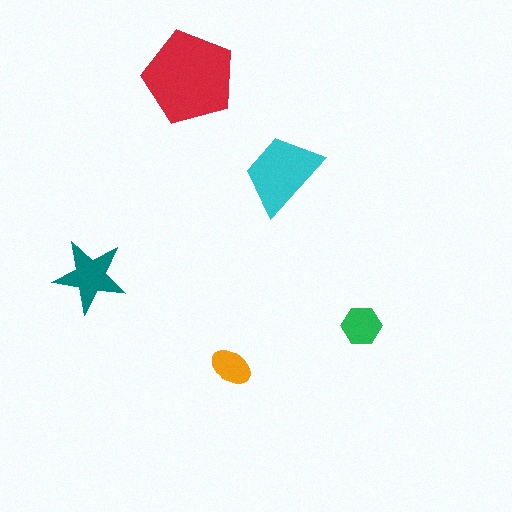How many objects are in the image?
There are 5 objects in the image.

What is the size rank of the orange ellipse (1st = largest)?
5th.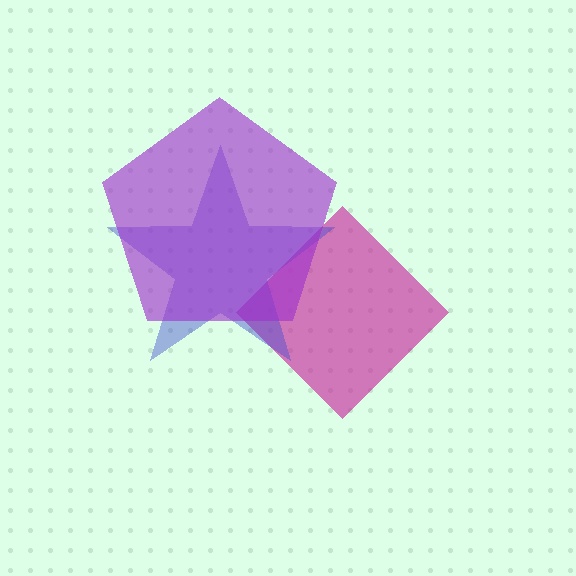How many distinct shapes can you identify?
There are 3 distinct shapes: a magenta diamond, a blue star, a purple pentagon.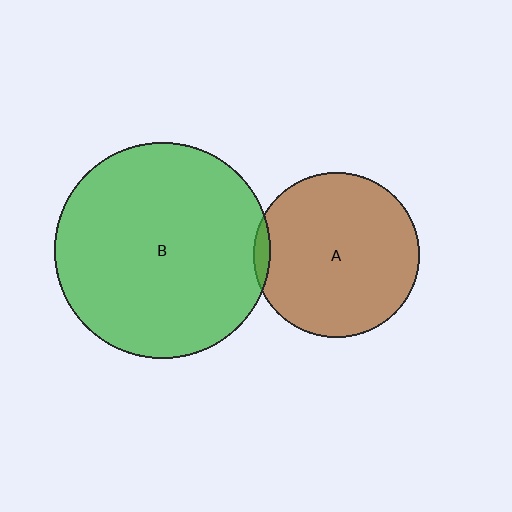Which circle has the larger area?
Circle B (green).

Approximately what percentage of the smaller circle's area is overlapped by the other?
Approximately 5%.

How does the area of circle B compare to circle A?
Approximately 1.7 times.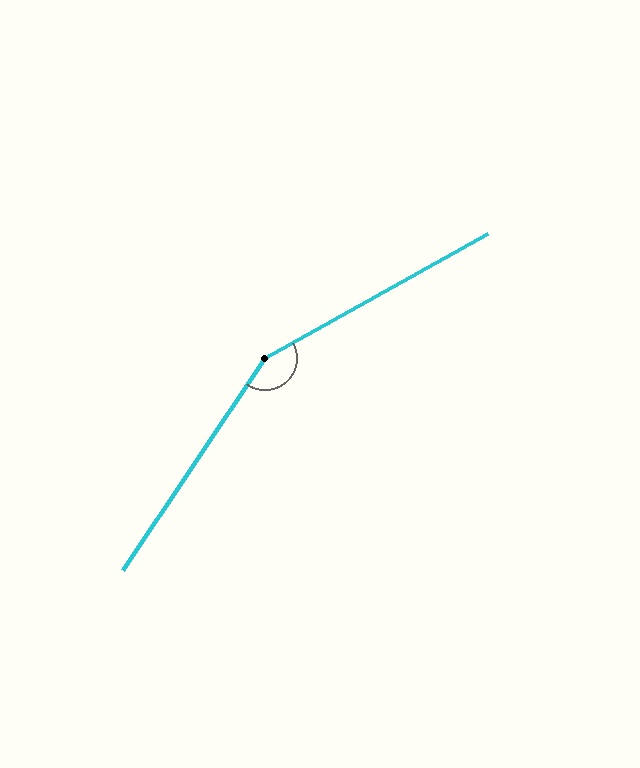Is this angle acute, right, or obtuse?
It is obtuse.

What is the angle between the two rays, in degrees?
Approximately 153 degrees.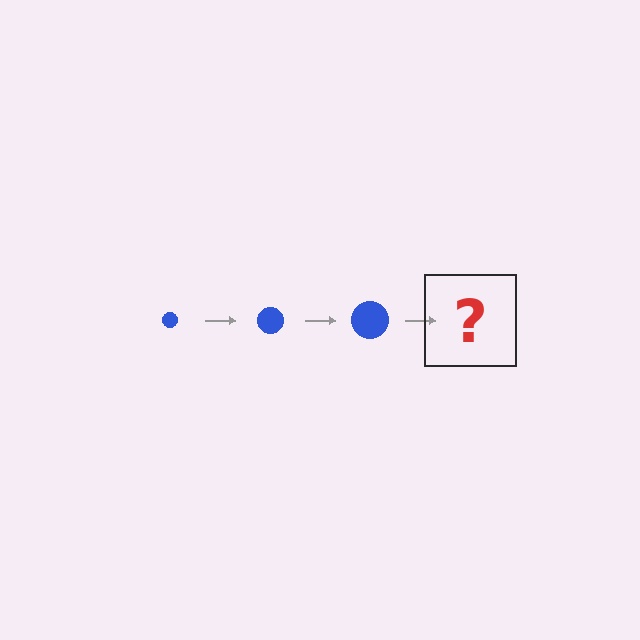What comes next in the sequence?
The next element should be a blue circle, larger than the previous one.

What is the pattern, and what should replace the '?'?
The pattern is that the circle gets progressively larger each step. The '?' should be a blue circle, larger than the previous one.